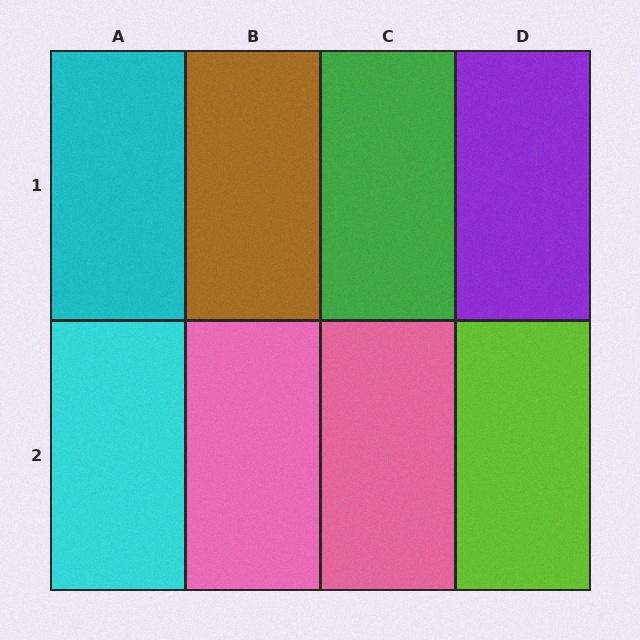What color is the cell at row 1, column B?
Brown.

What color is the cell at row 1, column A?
Cyan.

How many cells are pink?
2 cells are pink.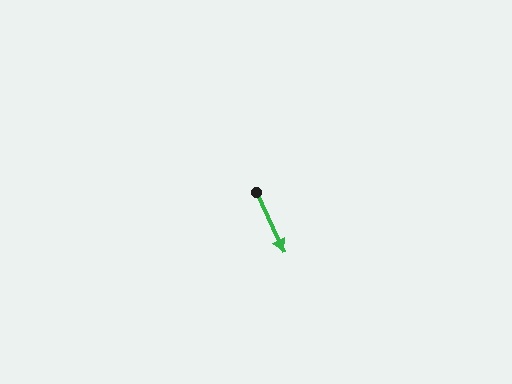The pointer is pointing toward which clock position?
Roughly 5 o'clock.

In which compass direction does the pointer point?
Southeast.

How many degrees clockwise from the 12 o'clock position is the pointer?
Approximately 155 degrees.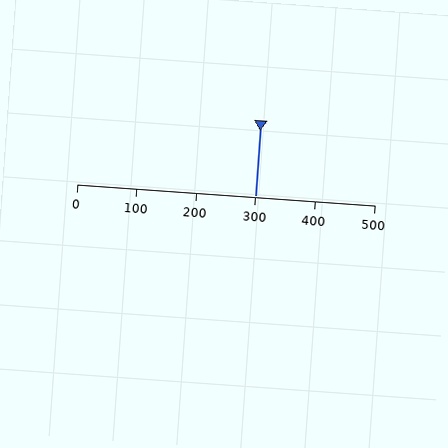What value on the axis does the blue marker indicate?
The marker indicates approximately 300.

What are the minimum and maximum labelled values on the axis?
The axis runs from 0 to 500.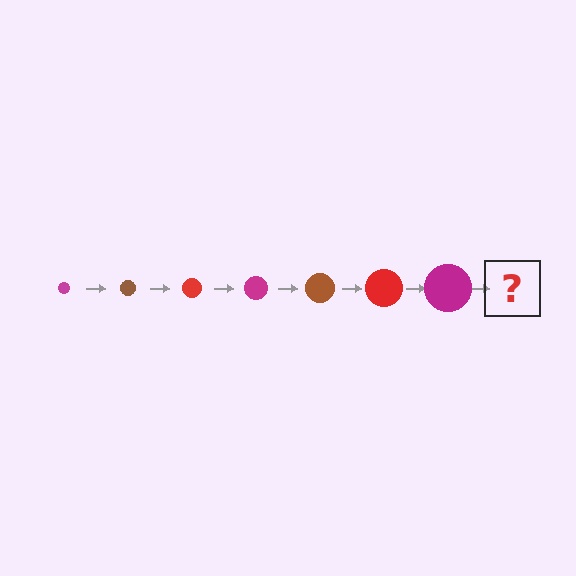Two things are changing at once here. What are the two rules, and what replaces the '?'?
The two rules are that the circle grows larger each step and the color cycles through magenta, brown, and red. The '?' should be a brown circle, larger than the previous one.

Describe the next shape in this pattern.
It should be a brown circle, larger than the previous one.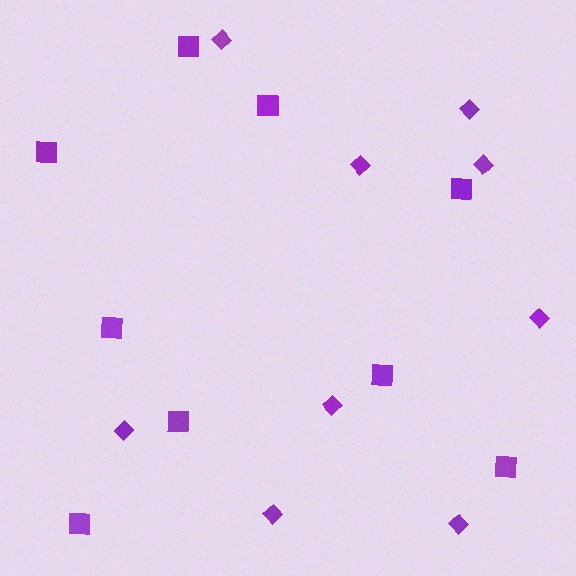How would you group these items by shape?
There are 2 groups: one group of squares (9) and one group of diamonds (9).